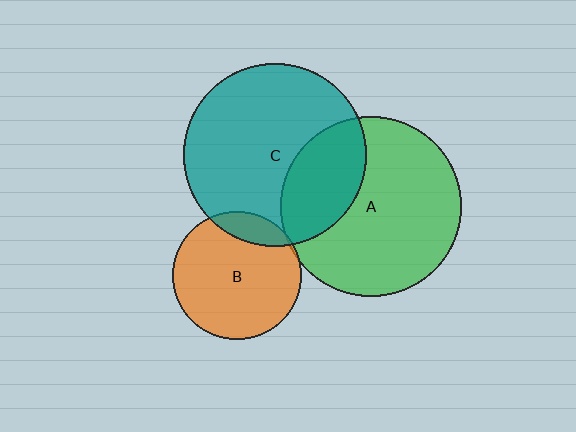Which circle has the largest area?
Circle C (teal).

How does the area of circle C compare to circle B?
Approximately 2.0 times.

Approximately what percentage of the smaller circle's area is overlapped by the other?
Approximately 30%.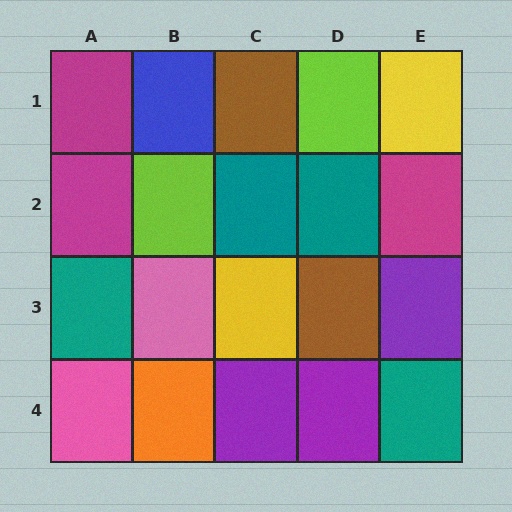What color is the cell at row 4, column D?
Purple.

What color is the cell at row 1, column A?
Magenta.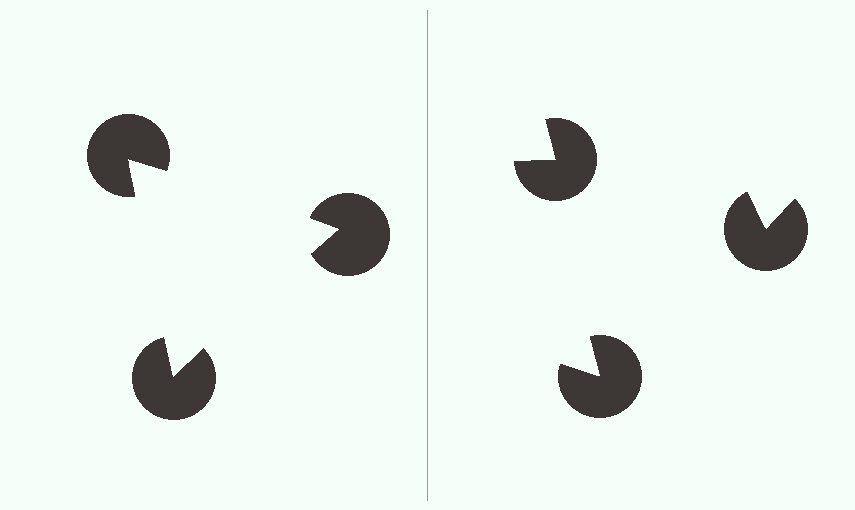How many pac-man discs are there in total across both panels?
6 — 3 on each side.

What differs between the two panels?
The pac-man discs are positioned identically on both sides; only the wedge orientations differ. On the left they align to a triangle; on the right they are misaligned.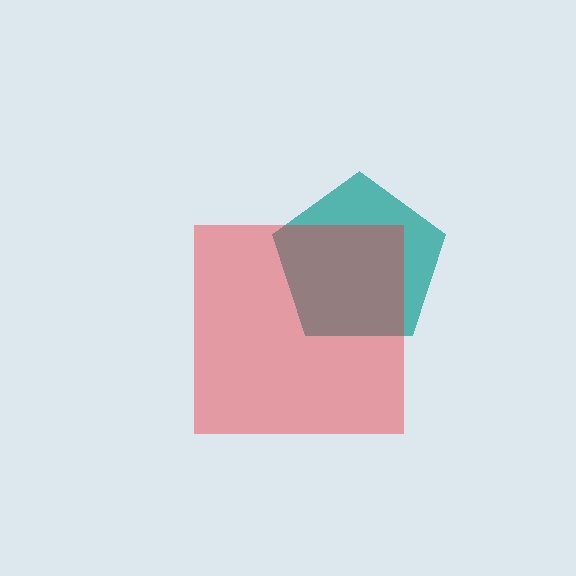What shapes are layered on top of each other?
The layered shapes are: a teal pentagon, a red square.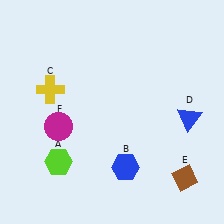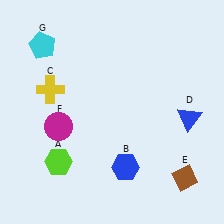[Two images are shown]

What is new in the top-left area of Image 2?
A cyan pentagon (G) was added in the top-left area of Image 2.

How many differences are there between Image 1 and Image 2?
There is 1 difference between the two images.